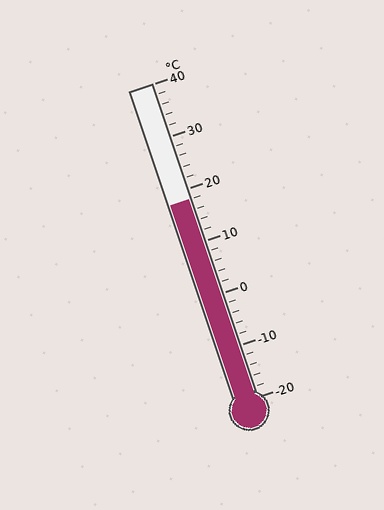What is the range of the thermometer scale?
The thermometer scale ranges from -20°C to 40°C.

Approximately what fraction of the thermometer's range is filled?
The thermometer is filled to approximately 65% of its range.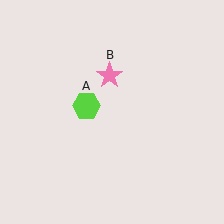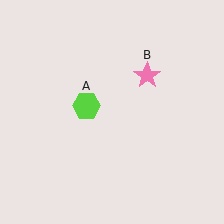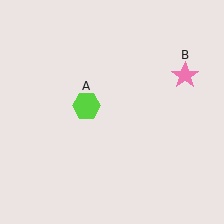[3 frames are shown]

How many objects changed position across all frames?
1 object changed position: pink star (object B).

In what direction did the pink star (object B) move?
The pink star (object B) moved right.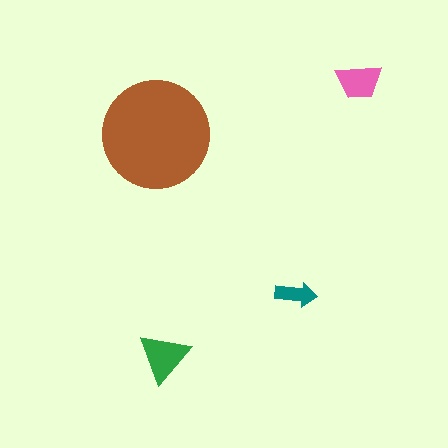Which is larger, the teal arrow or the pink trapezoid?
The pink trapezoid.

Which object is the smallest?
The teal arrow.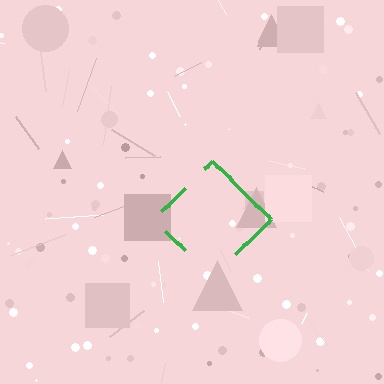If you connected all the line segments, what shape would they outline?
They would outline a diamond.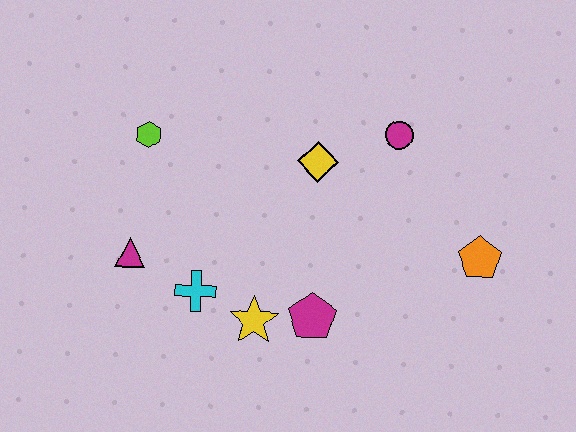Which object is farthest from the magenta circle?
The magenta triangle is farthest from the magenta circle.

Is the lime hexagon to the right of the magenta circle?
No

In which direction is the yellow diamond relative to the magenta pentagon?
The yellow diamond is above the magenta pentagon.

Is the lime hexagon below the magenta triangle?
No